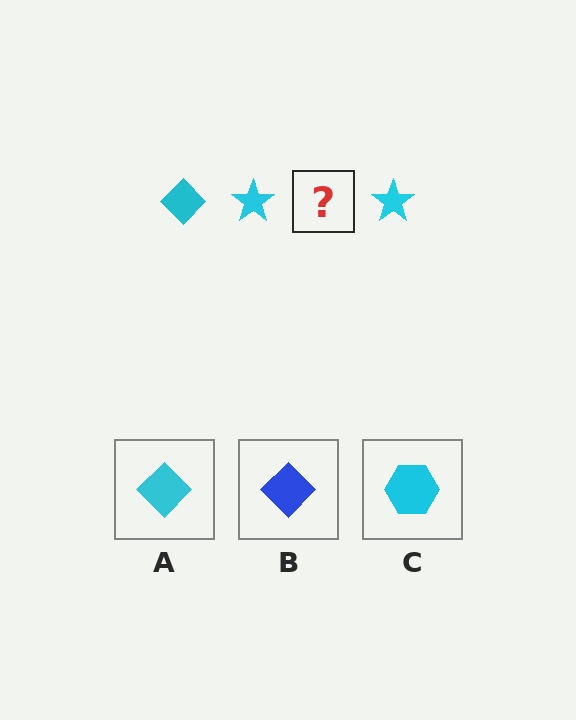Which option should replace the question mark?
Option A.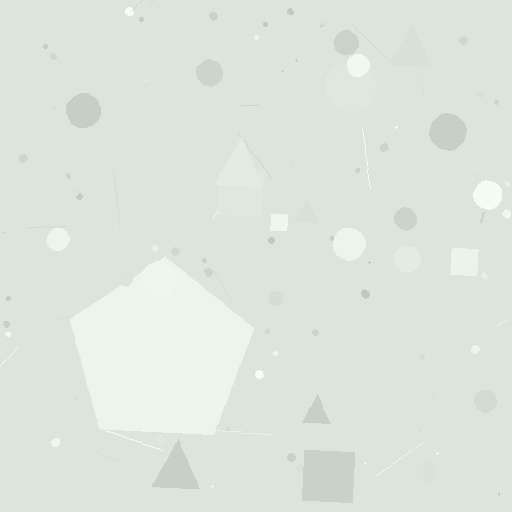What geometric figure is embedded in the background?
A pentagon is embedded in the background.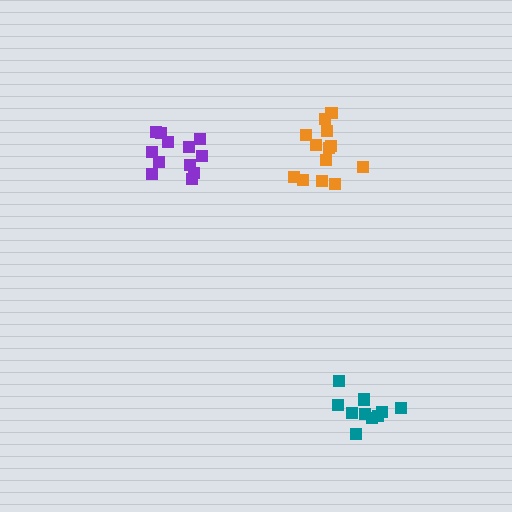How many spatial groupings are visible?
There are 3 spatial groupings.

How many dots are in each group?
Group 1: 13 dots, Group 2: 10 dots, Group 3: 12 dots (35 total).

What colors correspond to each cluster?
The clusters are colored: orange, teal, purple.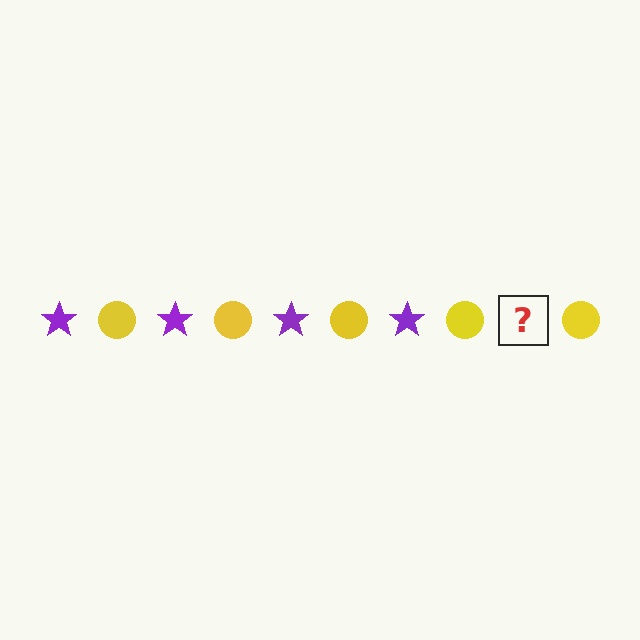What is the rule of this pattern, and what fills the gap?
The rule is that the pattern alternates between purple star and yellow circle. The gap should be filled with a purple star.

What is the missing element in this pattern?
The missing element is a purple star.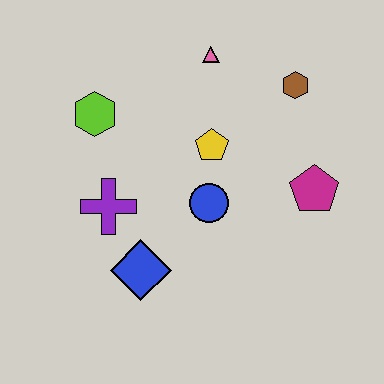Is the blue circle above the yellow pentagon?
No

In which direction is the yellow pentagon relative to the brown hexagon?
The yellow pentagon is to the left of the brown hexagon.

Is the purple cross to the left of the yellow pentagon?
Yes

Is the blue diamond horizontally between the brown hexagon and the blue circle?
No